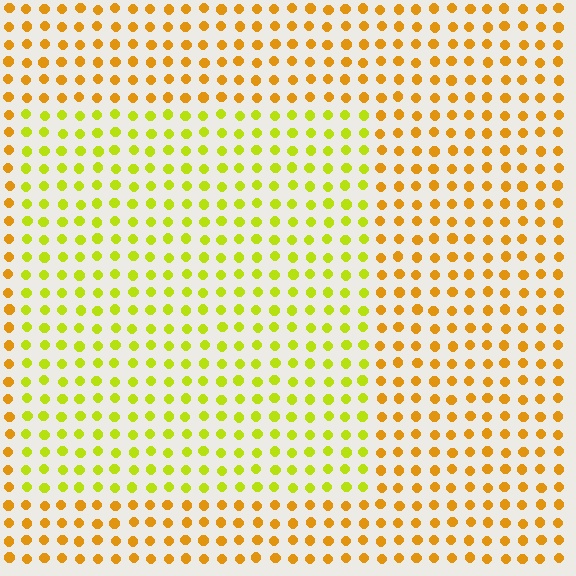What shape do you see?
I see a rectangle.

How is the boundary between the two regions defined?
The boundary is defined purely by a slight shift in hue (about 35 degrees). Spacing, size, and orientation are identical on both sides.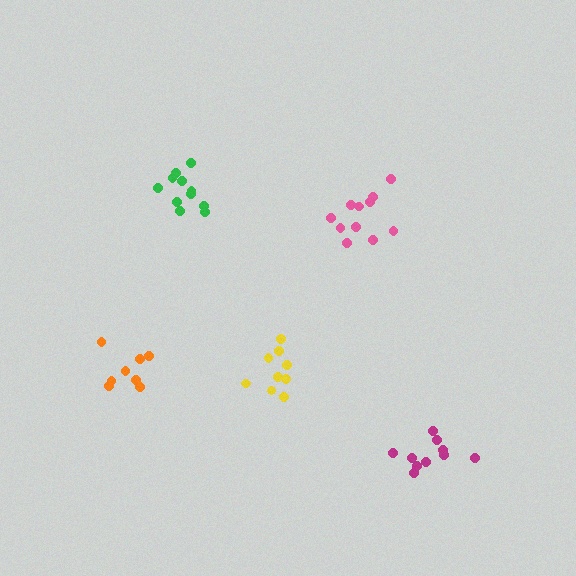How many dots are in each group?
Group 1: 11 dots, Group 2: 10 dots, Group 3: 11 dots, Group 4: 9 dots, Group 5: 8 dots (49 total).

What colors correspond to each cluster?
The clusters are colored: green, magenta, pink, yellow, orange.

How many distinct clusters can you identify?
There are 5 distinct clusters.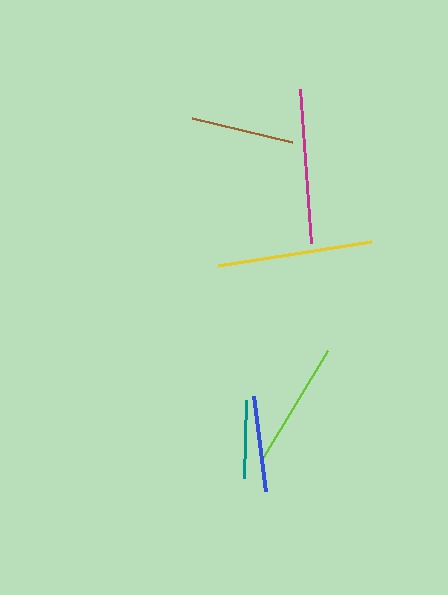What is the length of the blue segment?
The blue segment is approximately 95 pixels long.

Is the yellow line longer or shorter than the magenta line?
The yellow line is longer than the magenta line.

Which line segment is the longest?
The yellow line is the longest at approximately 155 pixels.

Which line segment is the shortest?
The teal line is the shortest at approximately 78 pixels.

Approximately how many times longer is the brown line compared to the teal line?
The brown line is approximately 1.3 times the length of the teal line.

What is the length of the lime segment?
The lime segment is approximately 124 pixels long.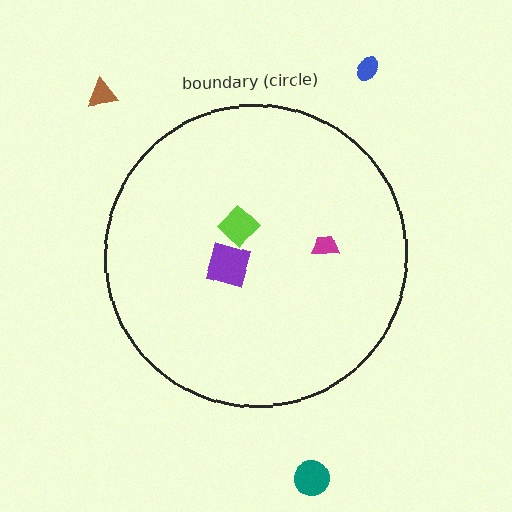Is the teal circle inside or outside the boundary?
Outside.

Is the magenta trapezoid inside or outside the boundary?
Inside.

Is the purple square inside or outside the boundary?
Inside.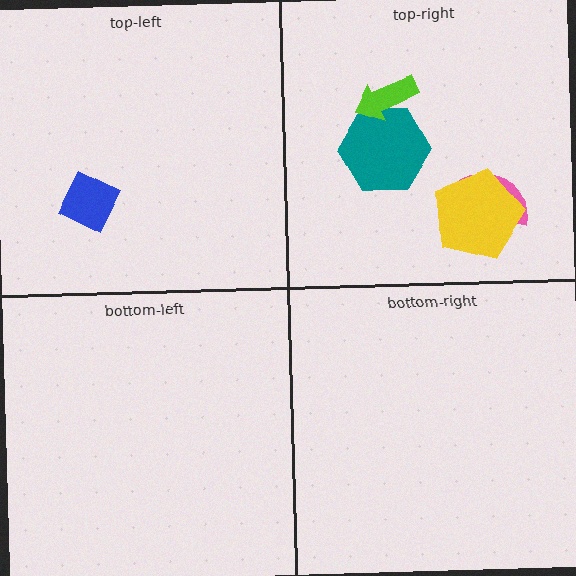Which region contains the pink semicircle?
The top-right region.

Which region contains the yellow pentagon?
The top-right region.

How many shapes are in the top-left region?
1.